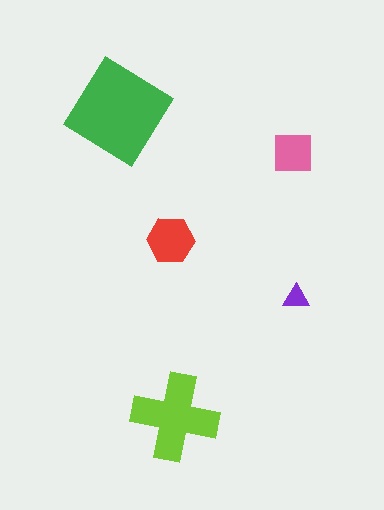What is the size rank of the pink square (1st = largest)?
4th.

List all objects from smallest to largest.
The purple triangle, the pink square, the red hexagon, the lime cross, the green diamond.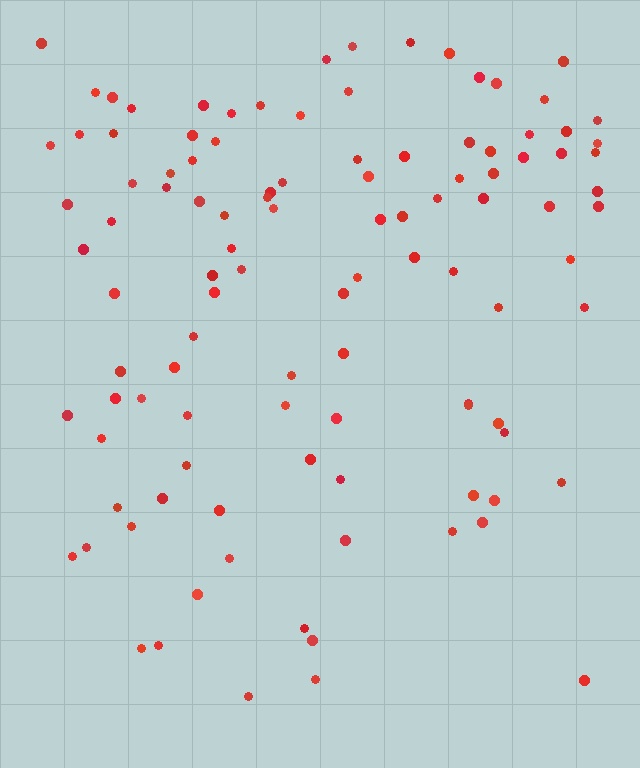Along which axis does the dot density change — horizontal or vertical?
Vertical.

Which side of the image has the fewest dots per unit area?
The bottom.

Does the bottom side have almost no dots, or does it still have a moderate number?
Still a moderate number, just noticeably fewer than the top.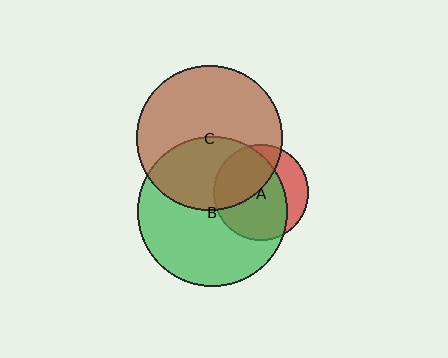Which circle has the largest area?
Circle B (green).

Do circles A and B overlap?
Yes.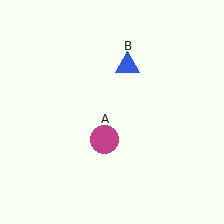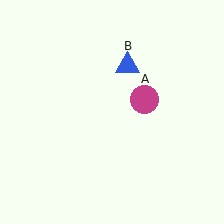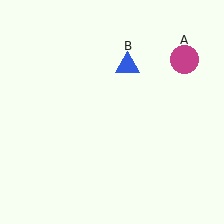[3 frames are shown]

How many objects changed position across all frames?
1 object changed position: magenta circle (object A).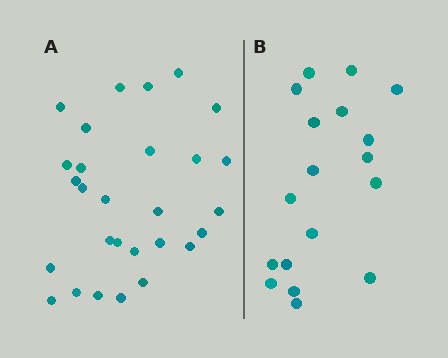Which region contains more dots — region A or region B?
Region A (the left region) has more dots.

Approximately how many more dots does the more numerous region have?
Region A has roughly 10 or so more dots than region B.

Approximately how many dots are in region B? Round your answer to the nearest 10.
About 20 dots. (The exact count is 18, which rounds to 20.)